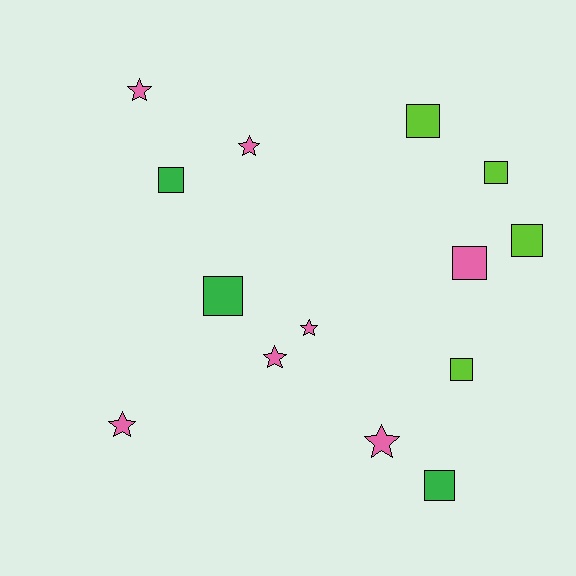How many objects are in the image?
There are 14 objects.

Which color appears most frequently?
Pink, with 7 objects.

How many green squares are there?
There are 3 green squares.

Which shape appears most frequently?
Square, with 8 objects.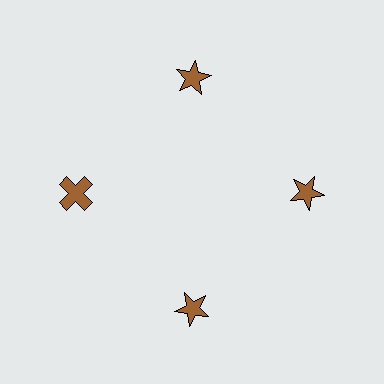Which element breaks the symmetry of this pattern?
The brown cross at roughly the 9 o'clock position breaks the symmetry. All other shapes are brown stars.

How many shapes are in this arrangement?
There are 4 shapes arranged in a ring pattern.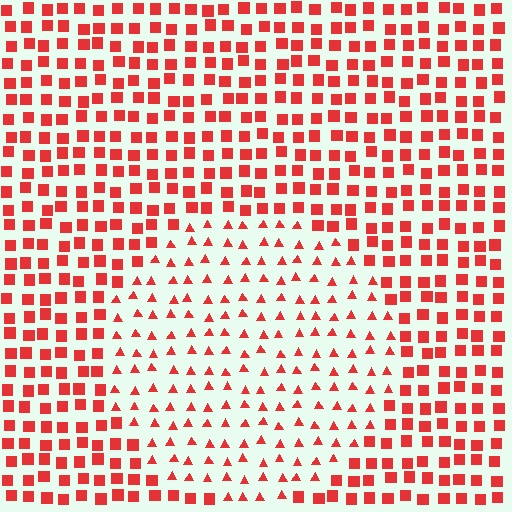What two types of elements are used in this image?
The image uses triangles inside the circle region and squares outside it.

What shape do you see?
I see a circle.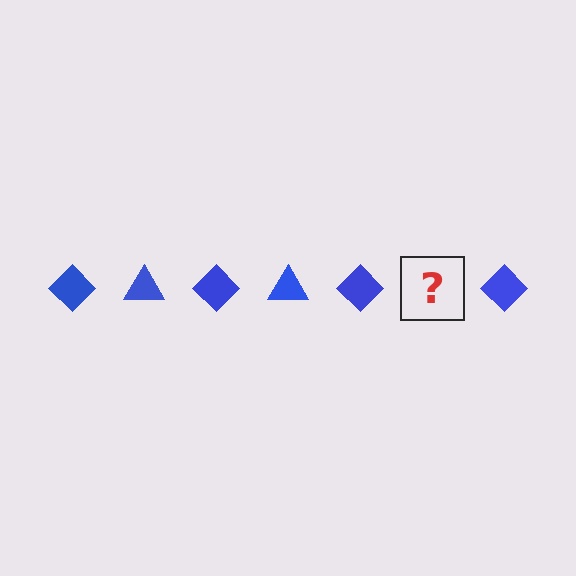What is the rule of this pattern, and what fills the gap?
The rule is that the pattern cycles through diamond, triangle shapes in blue. The gap should be filled with a blue triangle.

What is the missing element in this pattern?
The missing element is a blue triangle.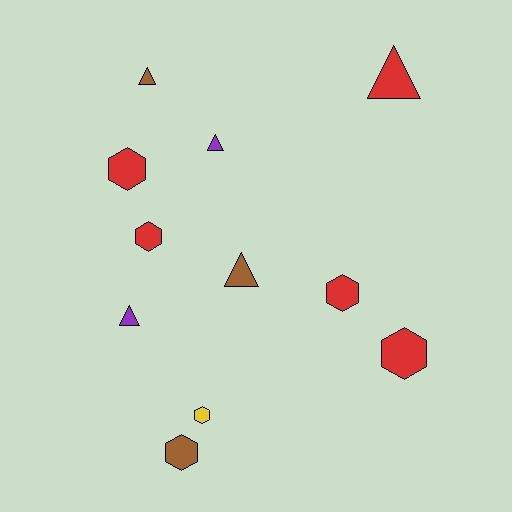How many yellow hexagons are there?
There is 1 yellow hexagon.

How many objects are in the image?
There are 11 objects.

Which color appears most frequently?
Red, with 5 objects.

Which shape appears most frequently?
Hexagon, with 6 objects.